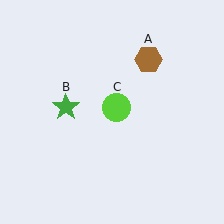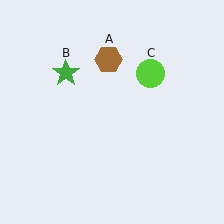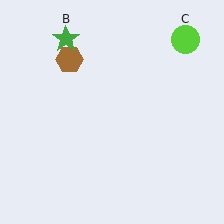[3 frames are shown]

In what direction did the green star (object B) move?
The green star (object B) moved up.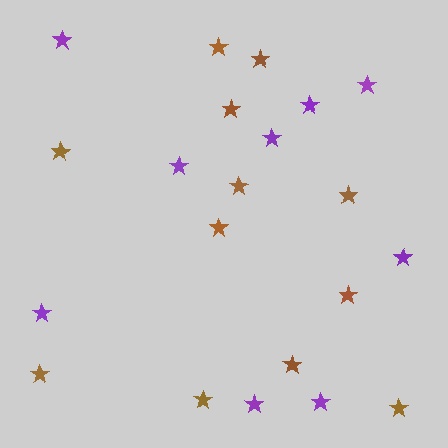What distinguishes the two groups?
There are 2 groups: one group of purple stars (9) and one group of brown stars (12).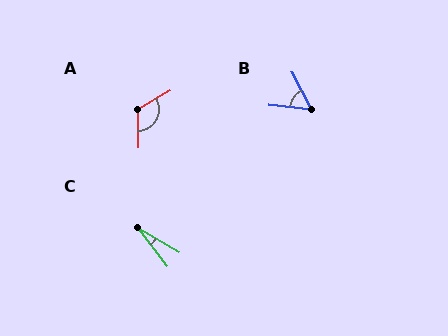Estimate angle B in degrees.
Approximately 56 degrees.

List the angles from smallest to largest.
C (22°), B (56°), A (120°).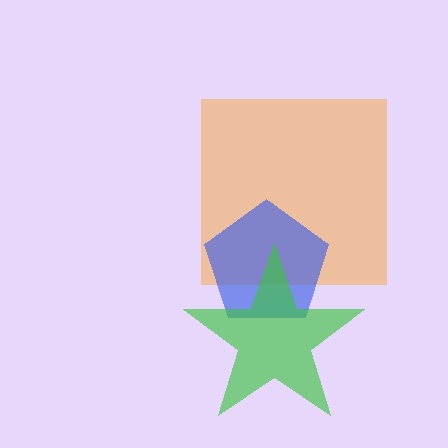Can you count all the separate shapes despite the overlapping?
Yes, there are 3 separate shapes.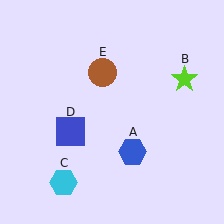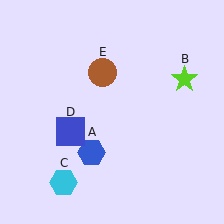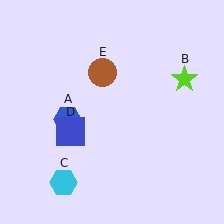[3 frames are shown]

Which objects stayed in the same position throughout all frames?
Lime star (object B) and cyan hexagon (object C) and blue square (object D) and brown circle (object E) remained stationary.